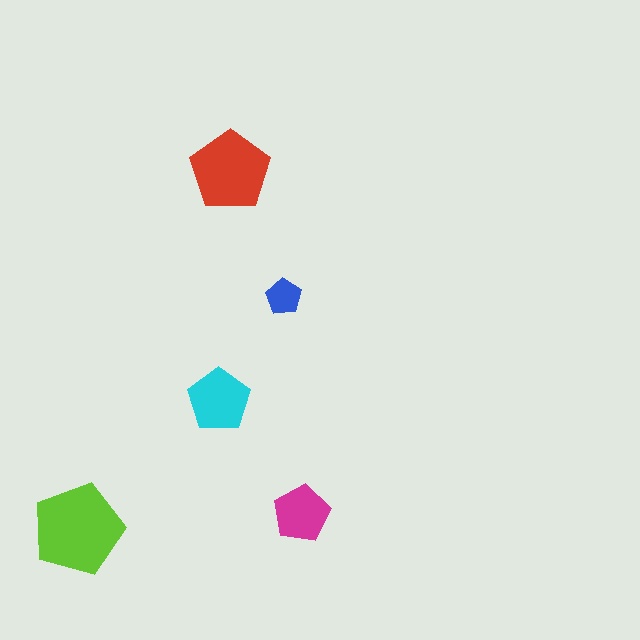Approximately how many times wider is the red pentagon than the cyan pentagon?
About 1.5 times wider.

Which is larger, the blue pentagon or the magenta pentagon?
The magenta one.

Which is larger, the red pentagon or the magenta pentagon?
The red one.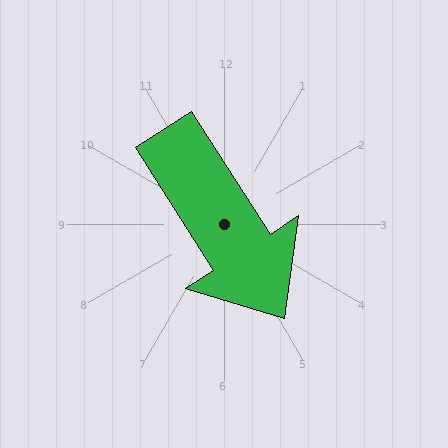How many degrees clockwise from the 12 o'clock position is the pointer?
Approximately 147 degrees.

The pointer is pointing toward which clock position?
Roughly 5 o'clock.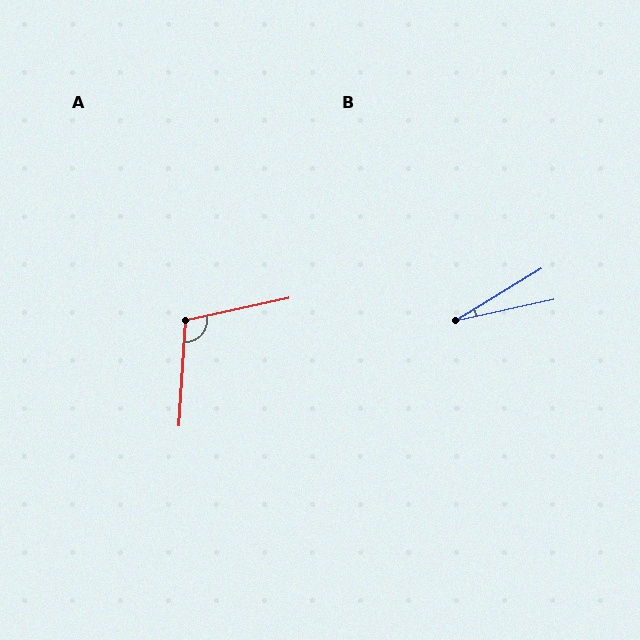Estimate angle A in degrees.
Approximately 106 degrees.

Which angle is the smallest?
B, at approximately 19 degrees.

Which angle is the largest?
A, at approximately 106 degrees.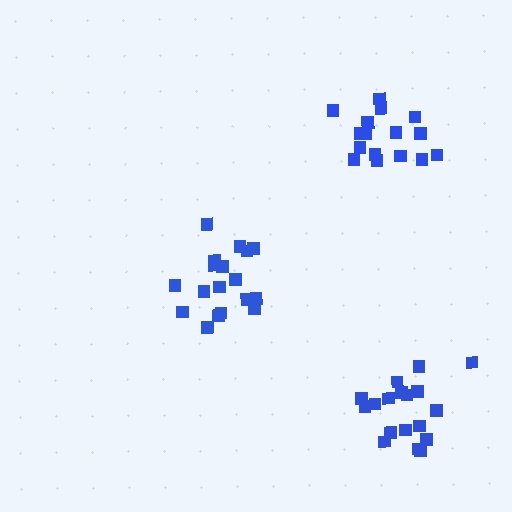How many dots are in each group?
Group 1: 18 dots, Group 2: 18 dots, Group 3: 16 dots (52 total).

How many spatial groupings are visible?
There are 3 spatial groupings.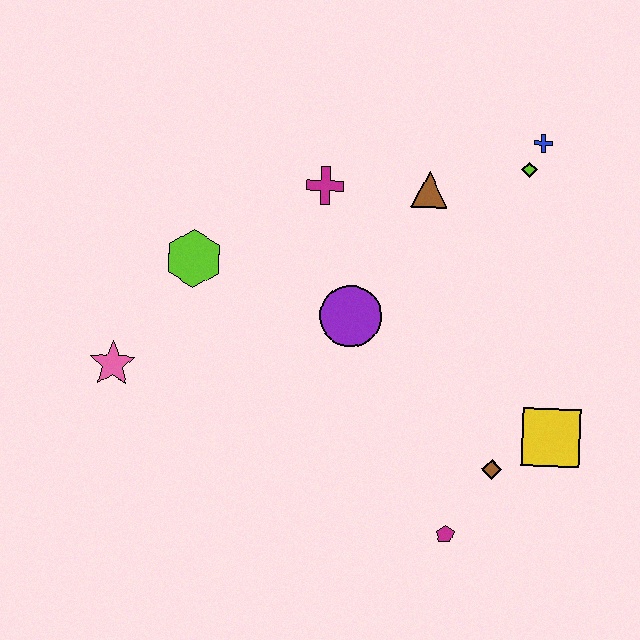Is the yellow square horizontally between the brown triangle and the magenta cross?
No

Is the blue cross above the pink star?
Yes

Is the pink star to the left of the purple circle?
Yes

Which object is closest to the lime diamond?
The blue cross is closest to the lime diamond.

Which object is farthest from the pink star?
The blue cross is farthest from the pink star.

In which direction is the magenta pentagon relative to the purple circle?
The magenta pentagon is below the purple circle.